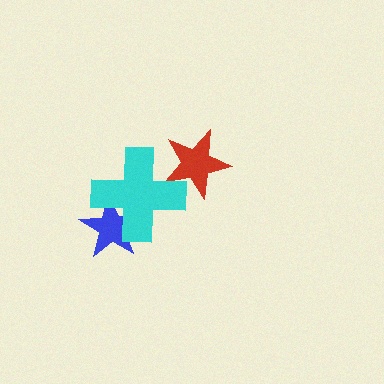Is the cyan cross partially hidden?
No, no other shape covers it.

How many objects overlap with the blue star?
1 object overlaps with the blue star.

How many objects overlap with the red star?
1 object overlaps with the red star.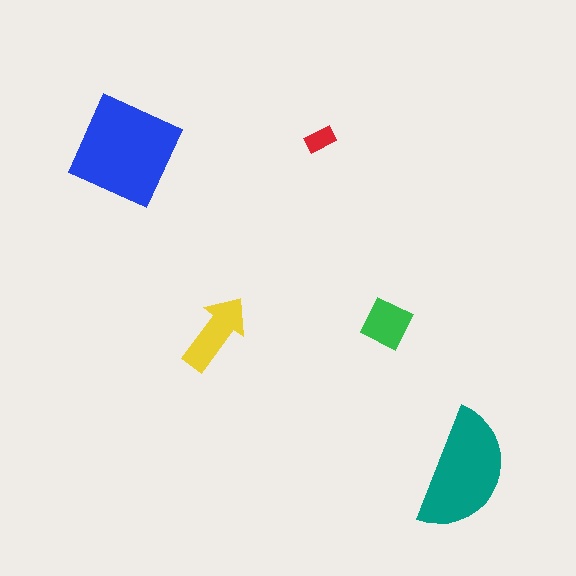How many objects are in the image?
There are 5 objects in the image.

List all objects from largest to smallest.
The blue diamond, the teal semicircle, the yellow arrow, the green square, the red rectangle.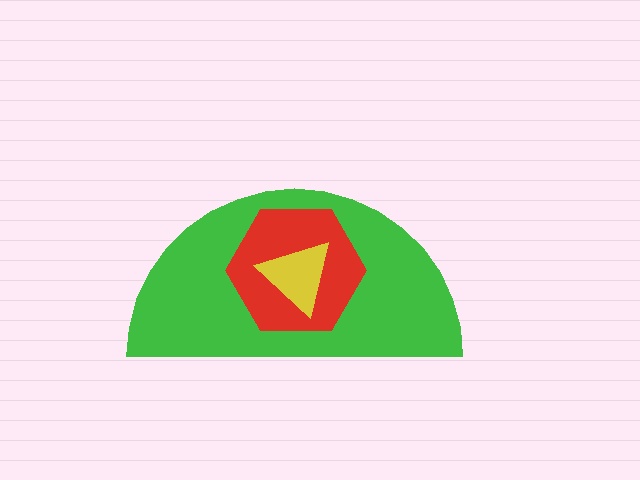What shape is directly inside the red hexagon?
The yellow triangle.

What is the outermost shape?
The green semicircle.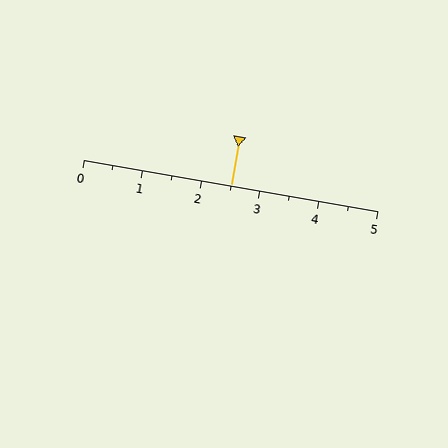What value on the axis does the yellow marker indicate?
The marker indicates approximately 2.5.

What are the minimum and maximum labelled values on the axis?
The axis runs from 0 to 5.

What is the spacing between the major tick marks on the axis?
The major ticks are spaced 1 apart.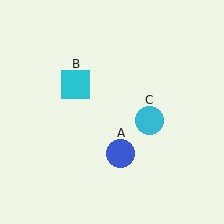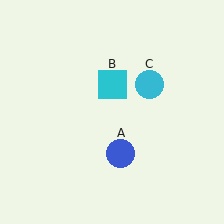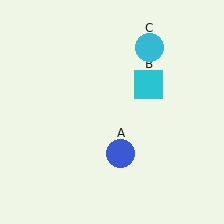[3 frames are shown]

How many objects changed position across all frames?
2 objects changed position: cyan square (object B), cyan circle (object C).